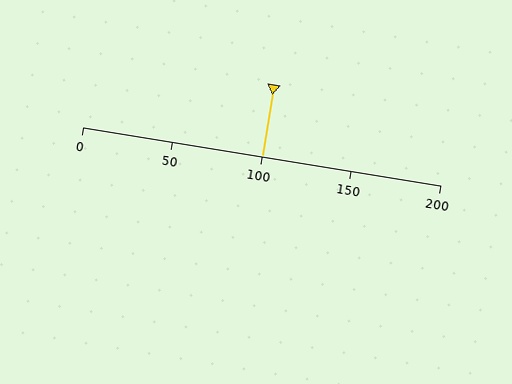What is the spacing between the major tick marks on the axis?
The major ticks are spaced 50 apart.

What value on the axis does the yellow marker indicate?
The marker indicates approximately 100.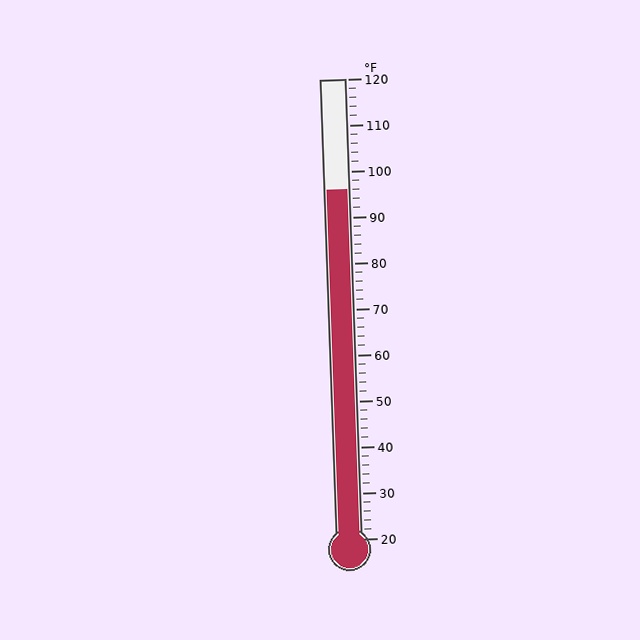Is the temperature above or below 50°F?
The temperature is above 50°F.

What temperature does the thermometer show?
The thermometer shows approximately 96°F.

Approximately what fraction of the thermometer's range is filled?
The thermometer is filled to approximately 75% of its range.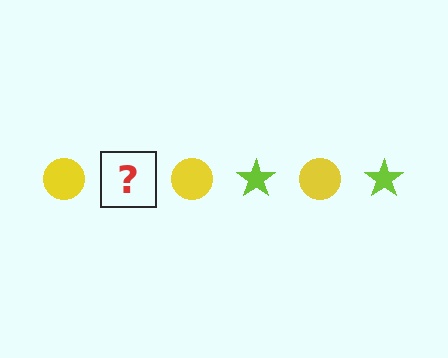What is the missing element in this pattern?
The missing element is a lime star.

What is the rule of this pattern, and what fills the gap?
The rule is that the pattern alternates between yellow circle and lime star. The gap should be filled with a lime star.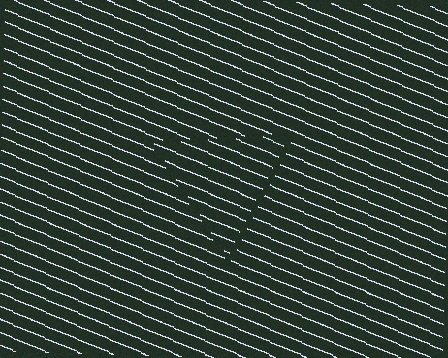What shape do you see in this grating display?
An illusory triangle. The interior of the shape contains the same grating, shifted by half a period — the contour is defined by the phase discontinuity where line-ends from the inner and outer gratings abut.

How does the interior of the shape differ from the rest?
The interior of the shape contains the same grating, shifted by half a period — the contour is defined by the phase discontinuity where line-ends from the inner and outer gratings abut.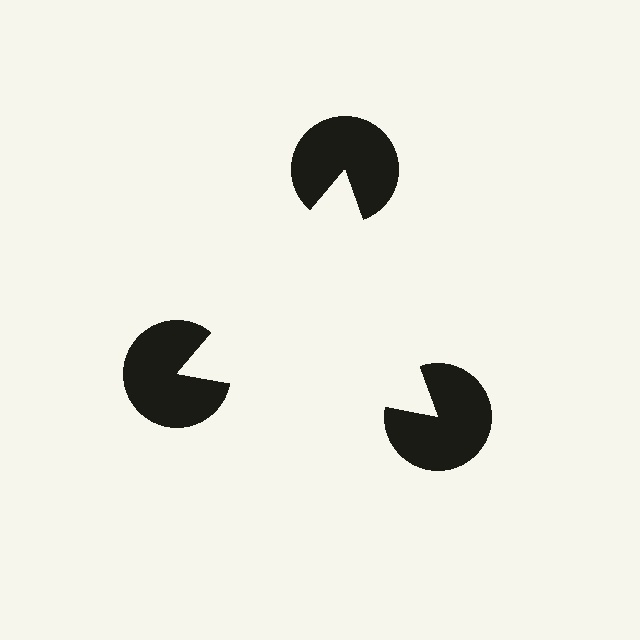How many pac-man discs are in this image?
There are 3 — one at each vertex of the illusory triangle.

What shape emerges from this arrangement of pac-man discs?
An illusory triangle — its edges are inferred from the aligned wedge cuts in the pac-man discs, not physically drawn.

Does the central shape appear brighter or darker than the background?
It typically appears slightly brighter than the background, even though no actual brightness change is drawn.